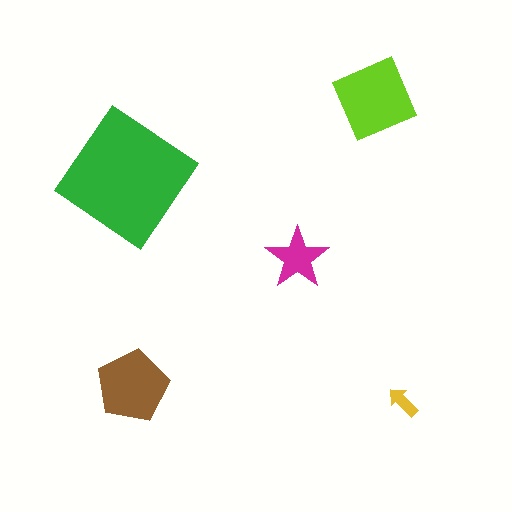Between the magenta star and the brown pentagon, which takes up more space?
The brown pentagon.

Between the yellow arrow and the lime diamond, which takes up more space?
The lime diamond.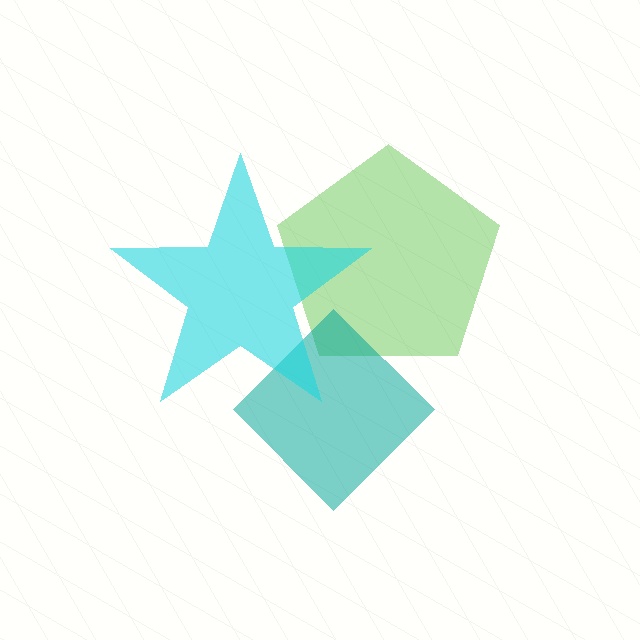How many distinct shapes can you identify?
There are 3 distinct shapes: a lime pentagon, a teal diamond, a cyan star.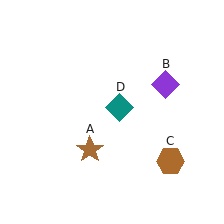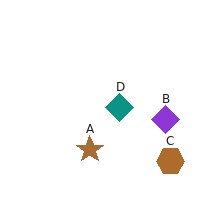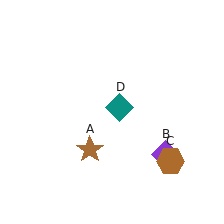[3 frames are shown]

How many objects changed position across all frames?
1 object changed position: purple diamond (object B).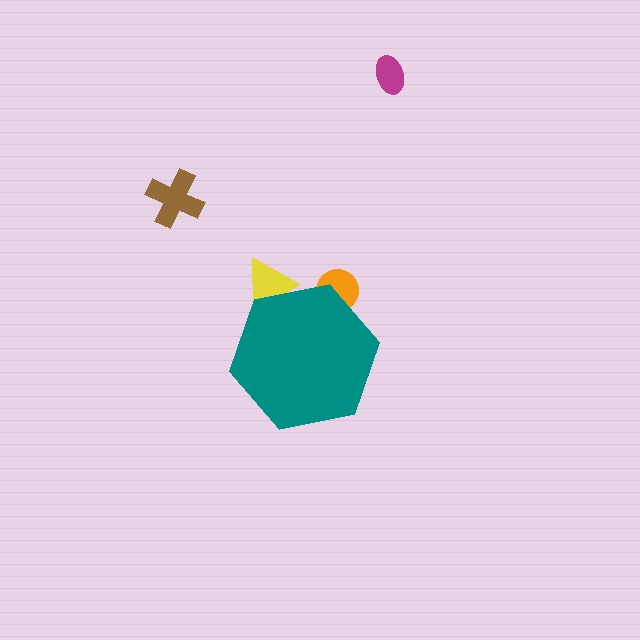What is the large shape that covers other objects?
A teal hexagon.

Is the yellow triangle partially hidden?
Yes, the yellow triangle is partially hidden behind the teal hexagon.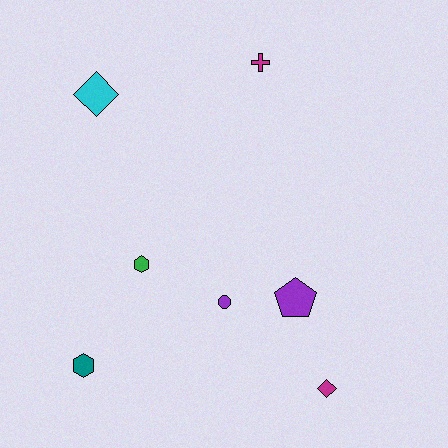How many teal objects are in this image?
There is 1 teal object.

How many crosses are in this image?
There is 1 cross.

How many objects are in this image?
There are 7 objects.